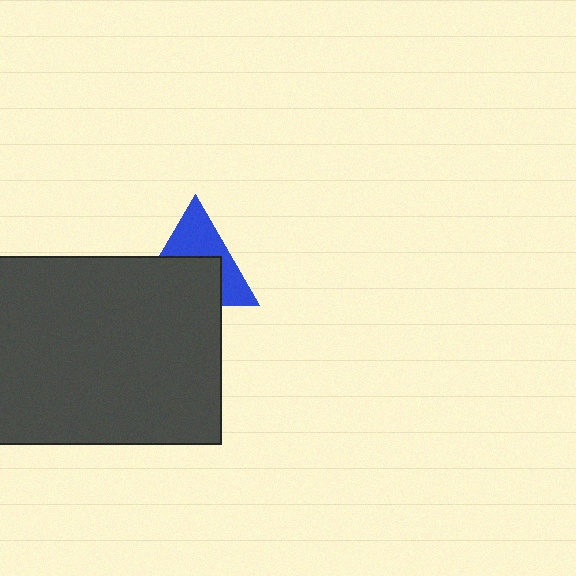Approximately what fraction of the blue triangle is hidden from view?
Roughly 53% of the blue triangle is hidden behind the dark gray rectangle.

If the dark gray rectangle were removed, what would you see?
You would see the complete blue triangle.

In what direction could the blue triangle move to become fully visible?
The blue triangle could move up. That would shift it out from behind the dark gray rectangle entirely.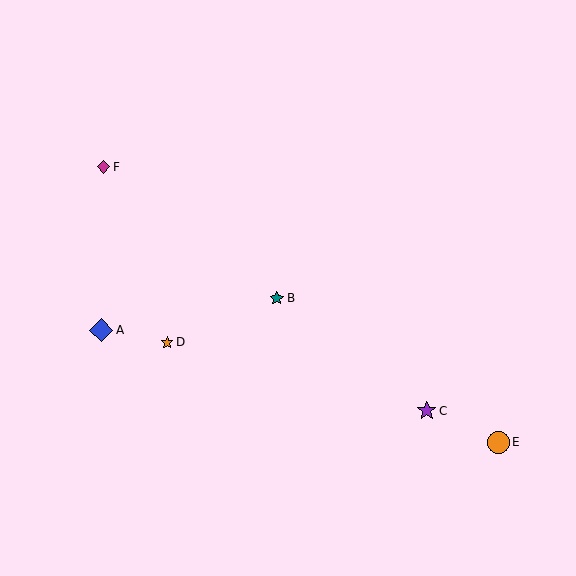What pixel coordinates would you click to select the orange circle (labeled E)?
Click at (498, 442) to select the orange circle E.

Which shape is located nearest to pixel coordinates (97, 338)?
The blue diamond (labeled A) at (101, 330) is nearest to that location.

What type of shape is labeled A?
Shape A is a blue diamond.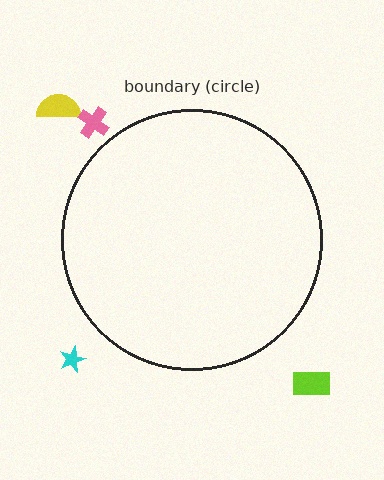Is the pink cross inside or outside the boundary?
Outside.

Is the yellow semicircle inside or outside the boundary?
Outside.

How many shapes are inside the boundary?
0 inside, 4 outside.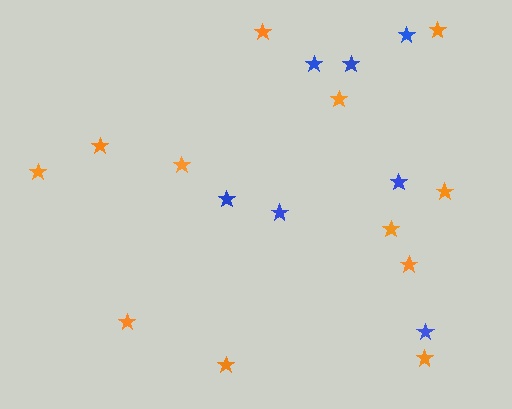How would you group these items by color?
There are 2 groups: one group of blue stars (7) and one group of orange stars (12).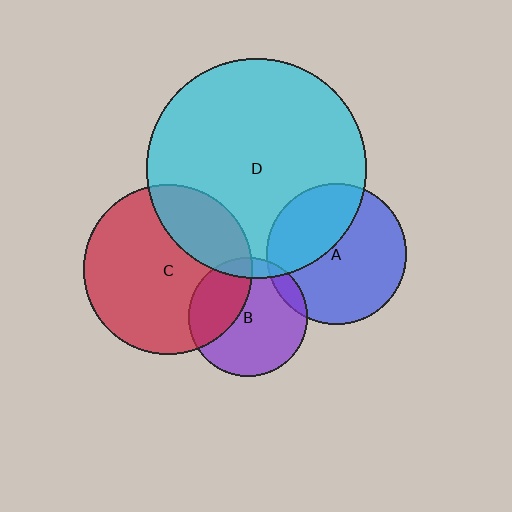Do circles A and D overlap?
Yes.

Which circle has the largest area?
Circle D (cyan).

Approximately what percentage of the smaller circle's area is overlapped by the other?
Approximately 35%.